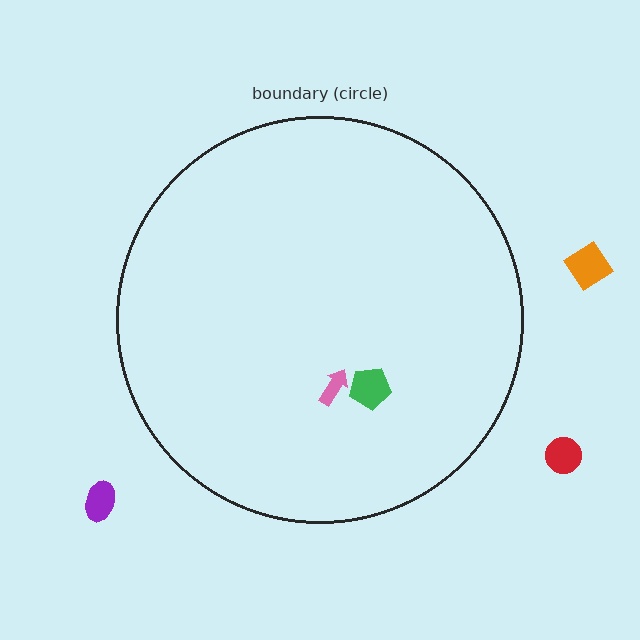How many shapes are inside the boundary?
2 inside, 3 outside.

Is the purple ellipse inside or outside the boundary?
Outside.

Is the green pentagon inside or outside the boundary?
Inside.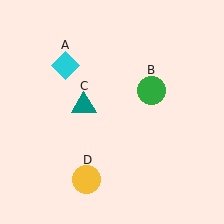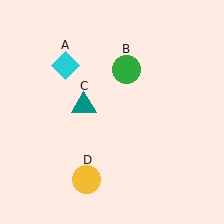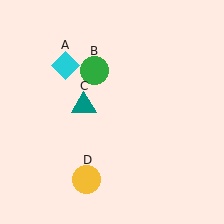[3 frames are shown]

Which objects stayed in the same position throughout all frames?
Cyan diamond (object A) and teal triangle (object C) and yellow circle (object D) remained stationary.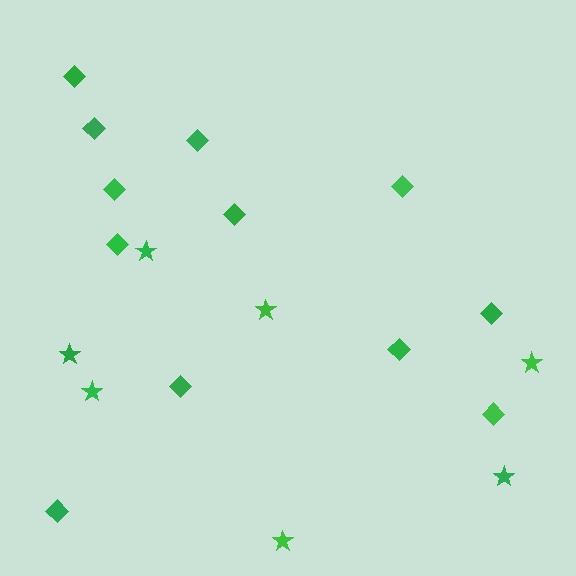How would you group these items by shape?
There are 2 groups: one group of diamonds (12) and one group of stars (7).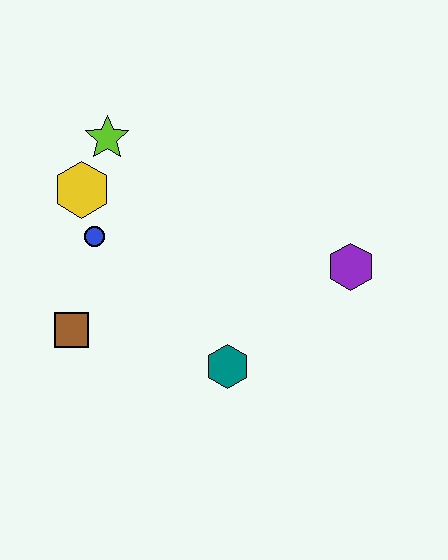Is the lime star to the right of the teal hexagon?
No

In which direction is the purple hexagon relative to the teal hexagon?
The purple hexagon is to the right of the teal hexagon.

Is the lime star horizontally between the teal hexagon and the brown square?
Yes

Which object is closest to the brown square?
The blue circle is closest to the brown square.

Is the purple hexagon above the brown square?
Yes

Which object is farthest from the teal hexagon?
The lime star is farthest from the teal hexagon.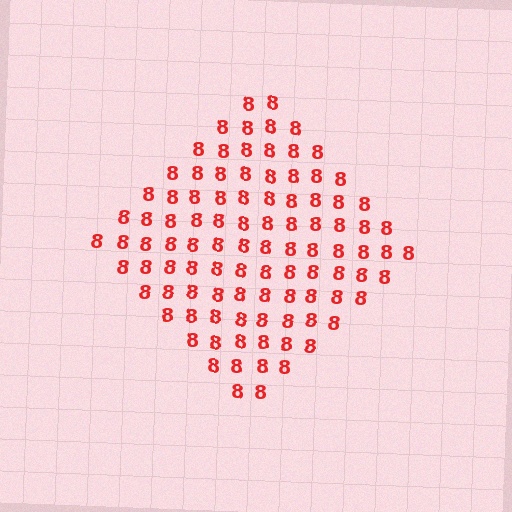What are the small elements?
The small elements are digit 8's.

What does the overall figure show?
The overall figure shows a diamond.